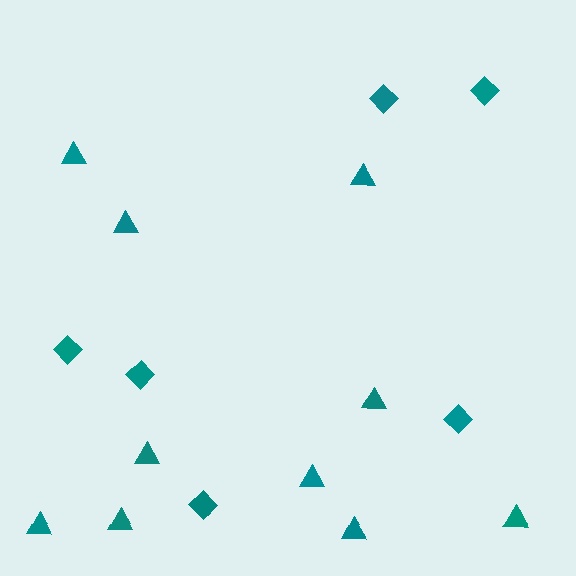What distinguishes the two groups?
There are 2 groups: one group of diamonds (6) and one group of triangles (10).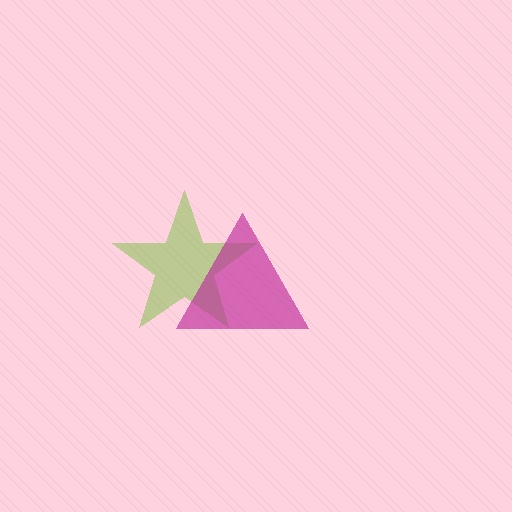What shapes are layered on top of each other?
The layered shapes are: a lime star, a magenta triangle.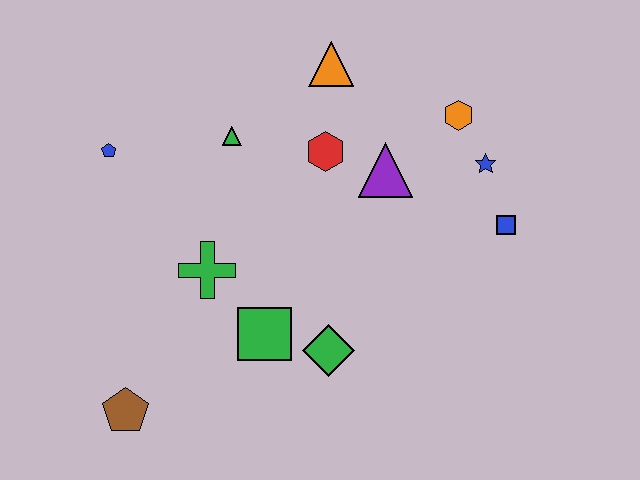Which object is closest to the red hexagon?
The purple triangle is closest to the red hexagon.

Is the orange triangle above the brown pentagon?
Yes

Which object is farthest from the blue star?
The brown pentagon is farthest from the blue star.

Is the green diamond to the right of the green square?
Yes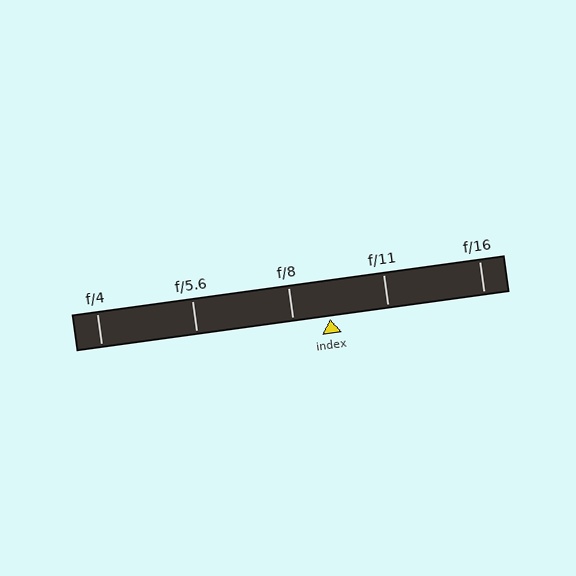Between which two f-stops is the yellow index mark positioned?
The index mark is between f/8 and f/11.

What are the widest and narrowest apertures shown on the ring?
The widest aperture shown is f/4 and the narrowest is f/16.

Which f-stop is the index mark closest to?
The index mark is closest to f/8.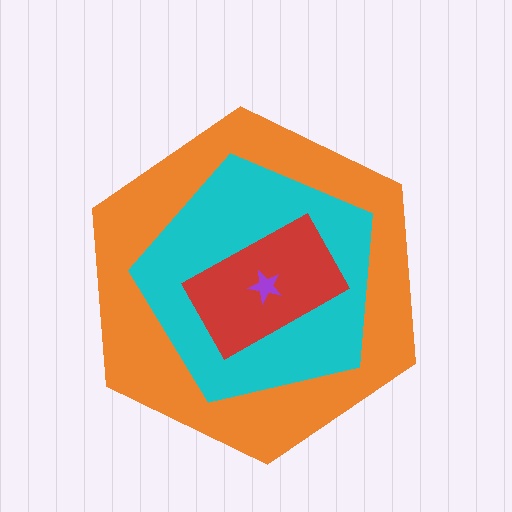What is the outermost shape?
The orange hexagon.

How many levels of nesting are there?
4.